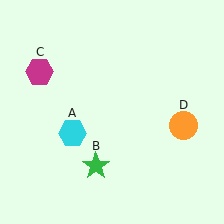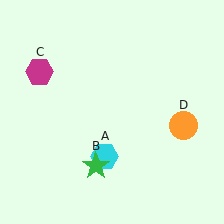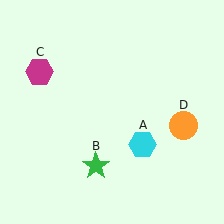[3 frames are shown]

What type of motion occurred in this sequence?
The cyan hexagon (object A) rotated counterclockwise around the center of the scene.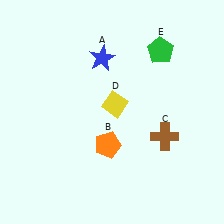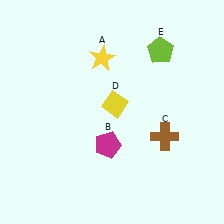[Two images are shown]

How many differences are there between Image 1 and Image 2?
There are 3 differences between the two images.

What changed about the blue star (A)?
In Image 1, A is blue. In Image 2, it changed to yellow.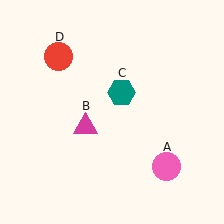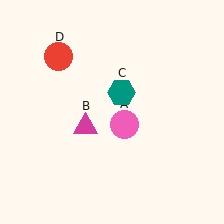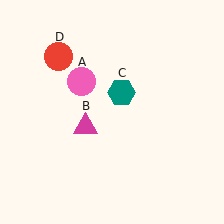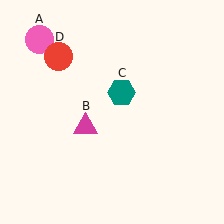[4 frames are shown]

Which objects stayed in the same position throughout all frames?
Magenta triangle (object B) and teal hexagon (object C) and red circle (object D) remained stationary.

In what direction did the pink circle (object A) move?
The pink circle (object A) moved up and to the left.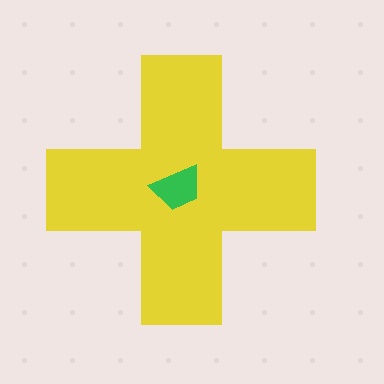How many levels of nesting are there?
2.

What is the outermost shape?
The yellow cross.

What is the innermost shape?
The green trapezoid.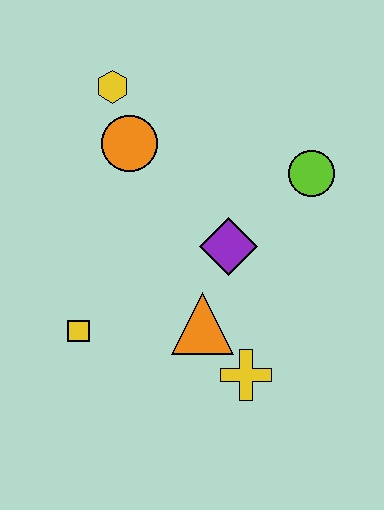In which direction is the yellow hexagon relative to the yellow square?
The yellow hexagon is above the yellow square.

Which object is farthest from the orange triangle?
The yellow hexagon is farthest from the orange triangle.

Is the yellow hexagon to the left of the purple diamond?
Yes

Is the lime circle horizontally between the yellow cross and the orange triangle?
No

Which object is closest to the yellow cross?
The orange triangle is closest to the yellow cross.